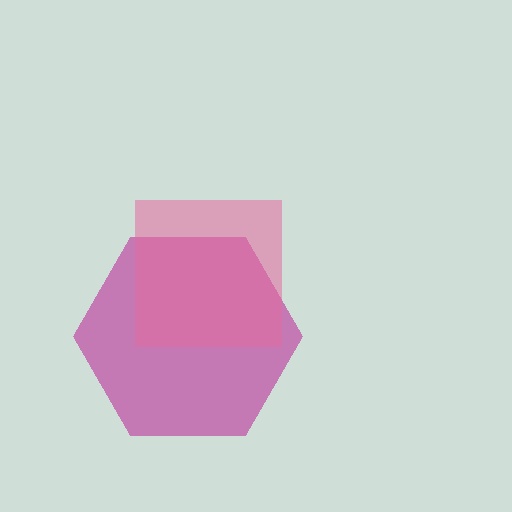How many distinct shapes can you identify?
There are 2 distinct shapes: a magenta hexagon, a pink square.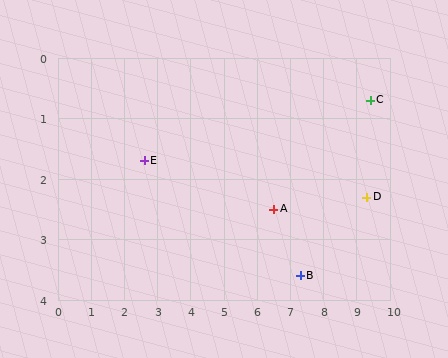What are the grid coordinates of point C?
Point C is at approximately (9.4, 0.7).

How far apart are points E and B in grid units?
Points E and B are about 5.1 grid units apart.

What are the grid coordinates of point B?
Point B is at approximately (7.3, 3.6).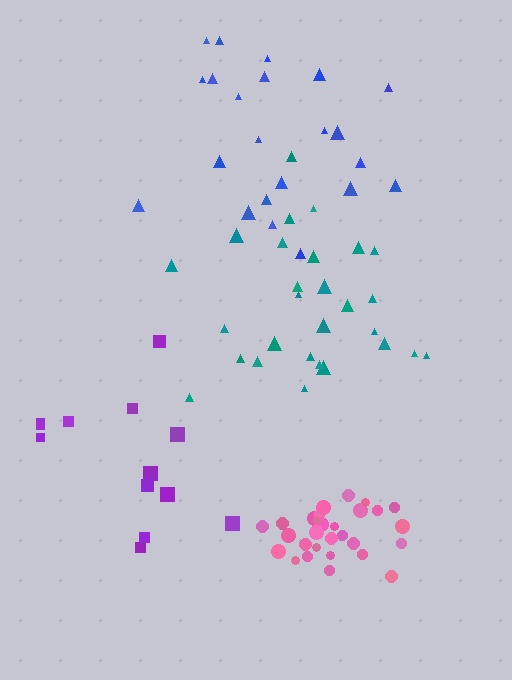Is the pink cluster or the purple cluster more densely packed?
Pink.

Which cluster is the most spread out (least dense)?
Purple.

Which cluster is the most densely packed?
Pink.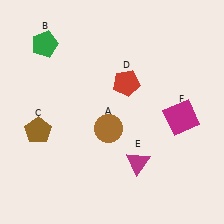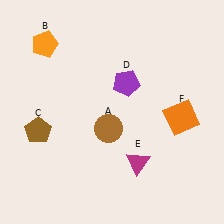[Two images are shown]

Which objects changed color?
B changed from green to orange. D changed from red to purple. F changed from magenta to orange.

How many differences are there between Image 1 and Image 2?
There are 3 differences between the two images.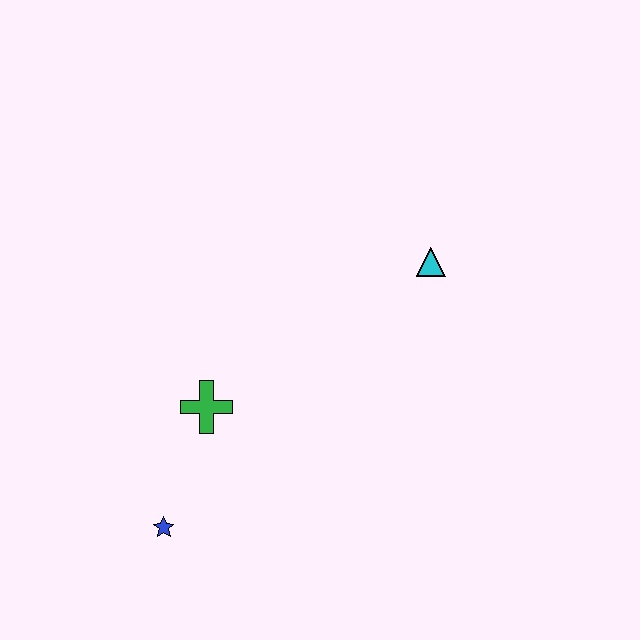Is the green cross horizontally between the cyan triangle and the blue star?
Yes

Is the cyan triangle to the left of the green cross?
No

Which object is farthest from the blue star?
The cyan triangle is farthest from the blue star.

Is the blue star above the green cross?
No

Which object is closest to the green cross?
The blue star is closest to the green cross.